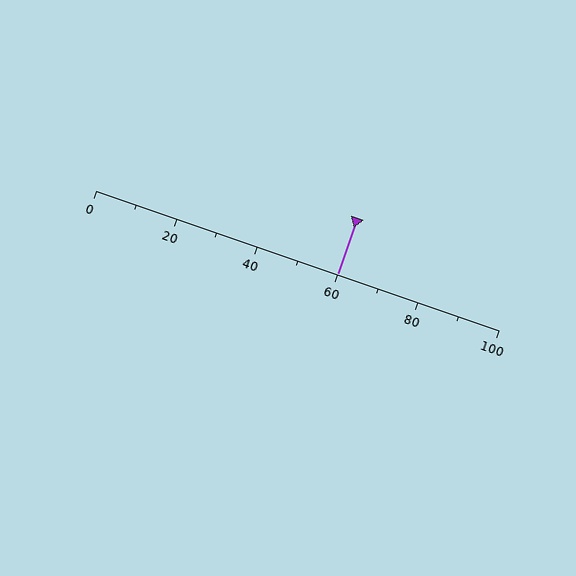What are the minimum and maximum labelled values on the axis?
The axis runs from 0 to 100.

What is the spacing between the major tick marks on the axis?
The major ticks are spaced 20 apart.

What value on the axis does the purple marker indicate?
The marker indicates approximately 60.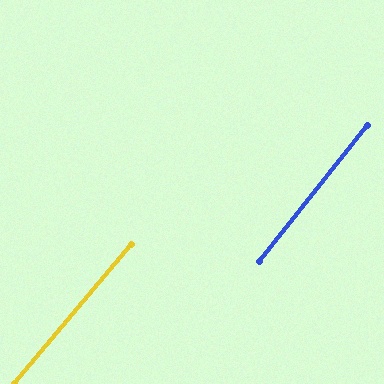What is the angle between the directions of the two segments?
Approximately 1 degree.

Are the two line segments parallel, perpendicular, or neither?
Parallel — their directions differ by only 1.3°.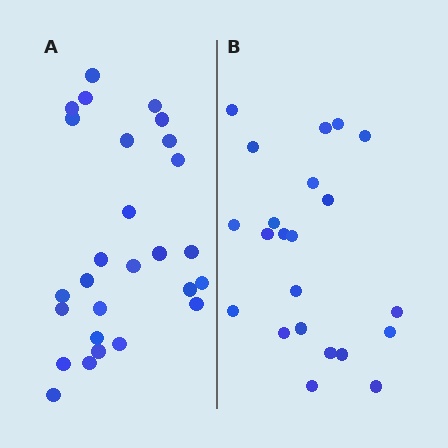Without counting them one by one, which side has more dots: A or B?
Region A (the left region) has more dots.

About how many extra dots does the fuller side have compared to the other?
Region A has about 5 more dots than region B.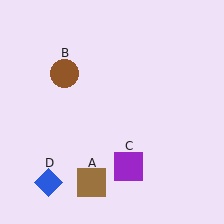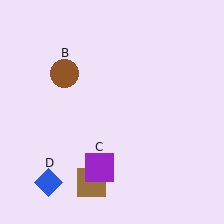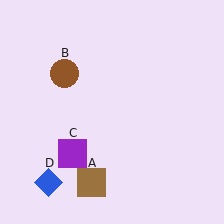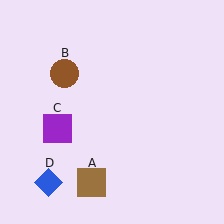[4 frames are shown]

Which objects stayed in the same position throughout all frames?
Brown square (object A) and brown circle (object B) and blue diamond (object D) remained stationary.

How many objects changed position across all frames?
1 object changed position: purple square (object C).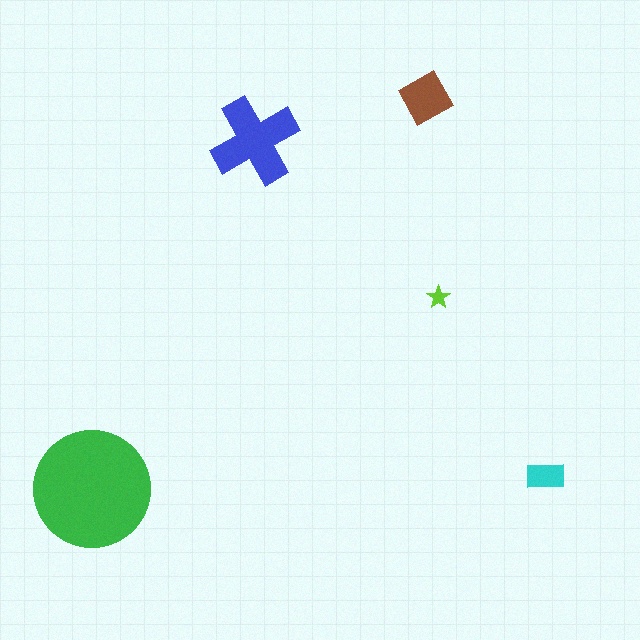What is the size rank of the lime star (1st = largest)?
5th.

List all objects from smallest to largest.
The lime star, the cyan rectangle, the brown square, the blue cross, the green circle.